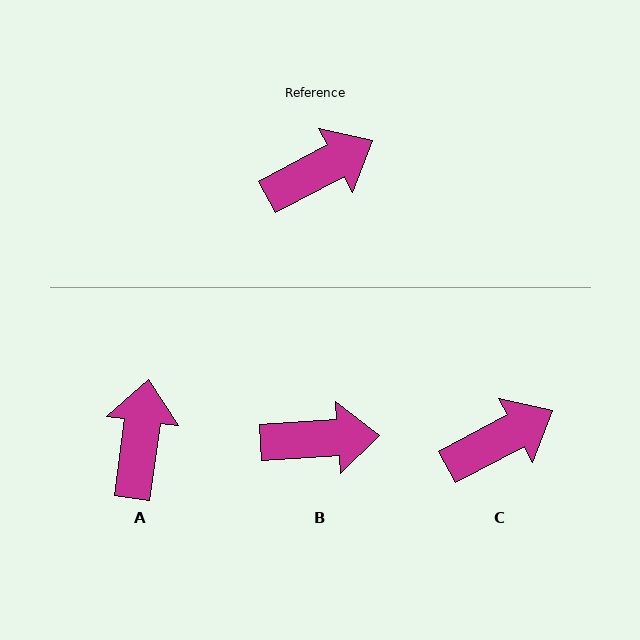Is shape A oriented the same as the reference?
No, it is off by about 54 degrees.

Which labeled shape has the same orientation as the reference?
C.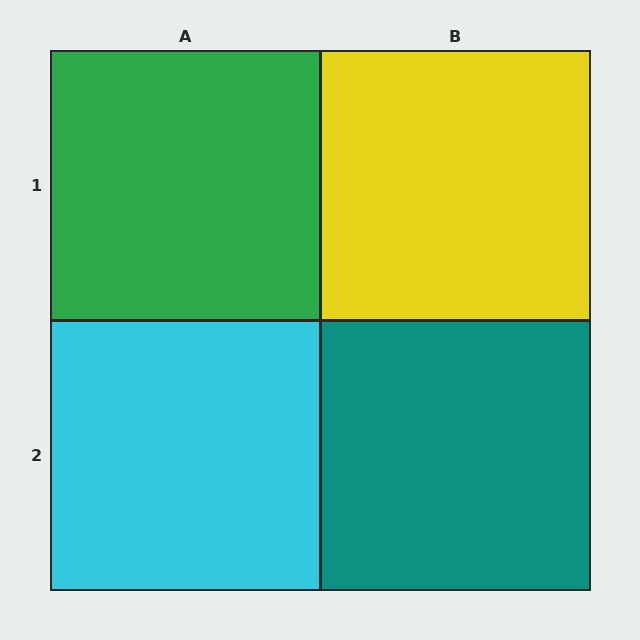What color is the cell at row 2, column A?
Cyan.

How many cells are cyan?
1 cell is cyan.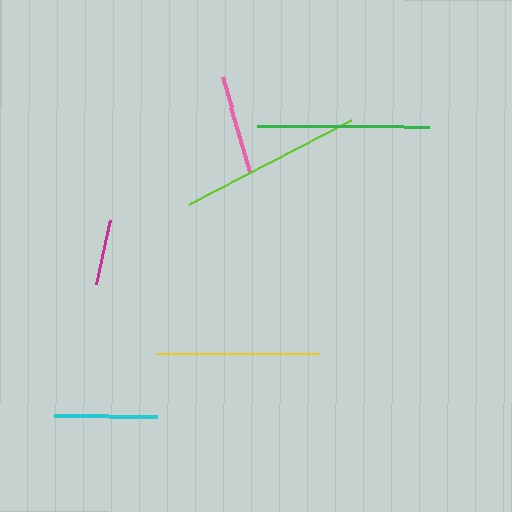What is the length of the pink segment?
The pink segment is approximately 98 pixels long.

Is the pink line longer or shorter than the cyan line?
The cyan line is longer than the pink line.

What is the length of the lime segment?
The lime segment is approximately 182 pixels long.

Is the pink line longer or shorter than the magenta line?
The pink line is longer than the magenta line.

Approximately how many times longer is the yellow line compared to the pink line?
The yellow line is approximately 1.6 times the length of the pink line.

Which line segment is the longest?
The lime line is the longest at approximately 182 pixels.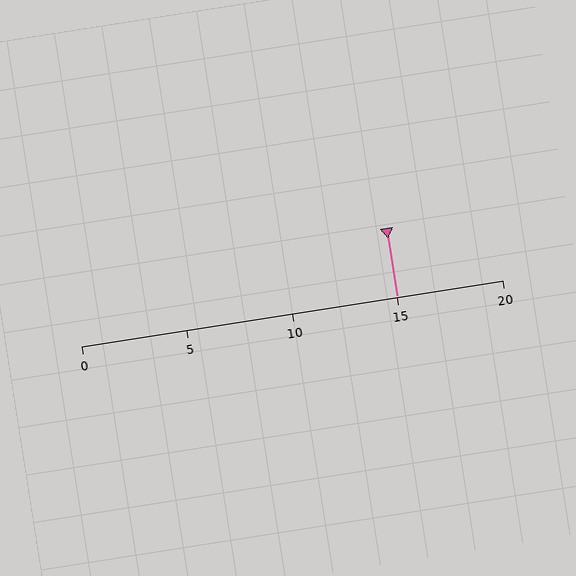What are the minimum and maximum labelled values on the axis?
The axis runs from 0 to 20.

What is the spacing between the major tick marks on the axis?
The major ticks are spaced 5 apart.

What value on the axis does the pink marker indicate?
The marker indicates approximately 15.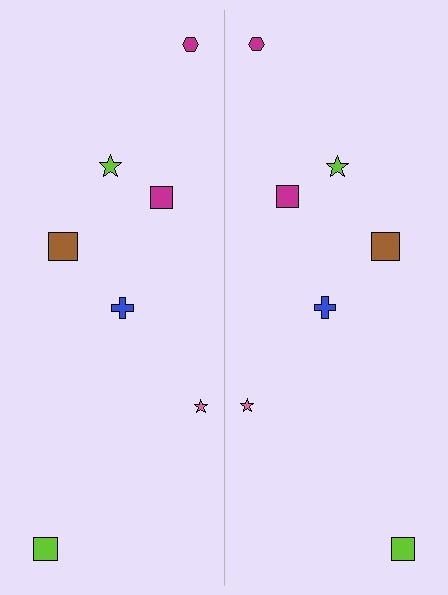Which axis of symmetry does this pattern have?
The pattern has a vertical axis of symmetry running through the center of the image.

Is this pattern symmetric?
Yes, this pattern has bilateral (reflection) symmetry.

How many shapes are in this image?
There are 14 shapes in this image.